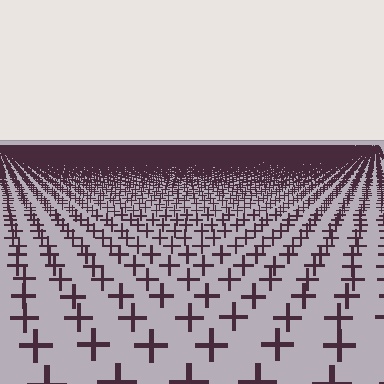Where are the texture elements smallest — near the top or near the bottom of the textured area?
Near the top.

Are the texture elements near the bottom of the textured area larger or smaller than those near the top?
Larger. Near the bottom, elements are closer to the viewer and appear at a bigger on-screen size.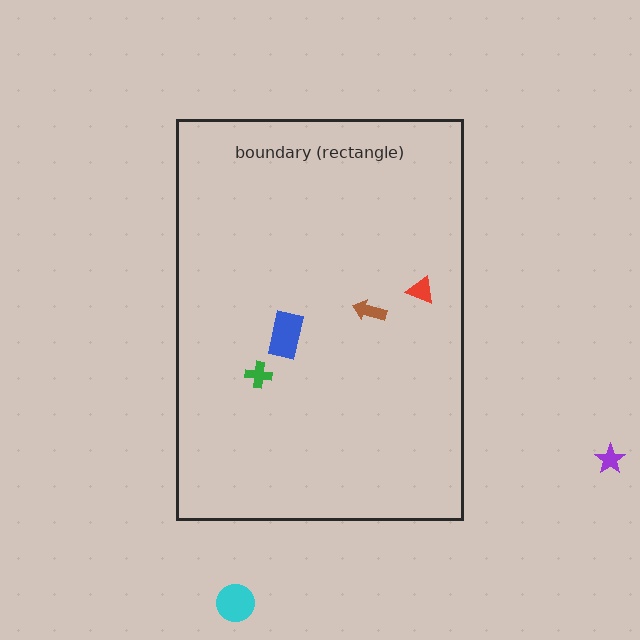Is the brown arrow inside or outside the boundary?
Inside.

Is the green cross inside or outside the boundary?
Inside.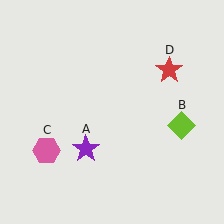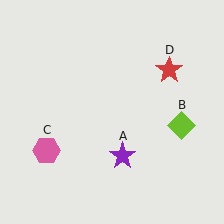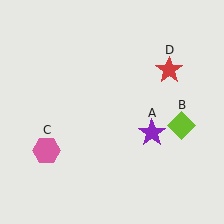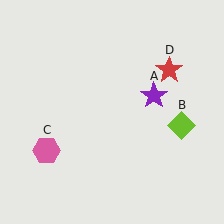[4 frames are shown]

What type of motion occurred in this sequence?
The purple star (object A) rotated counterclockwise around the center of the scene.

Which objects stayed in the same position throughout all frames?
Lime diamond (object B) and pink hexagon (object C) and red star (object D) remained stationary.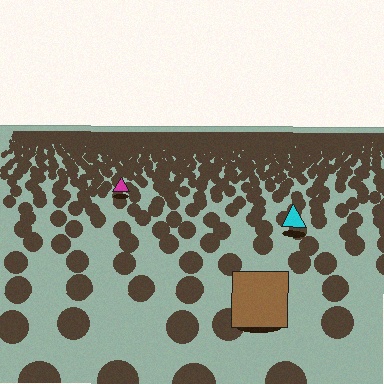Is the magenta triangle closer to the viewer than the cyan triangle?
No. The cyan triangle is closer — you can tell from the texture gradient: the ground texture is coarser near it.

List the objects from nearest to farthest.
From nearest to farthest: the brown square, the cyan triangle, the magenta triangle.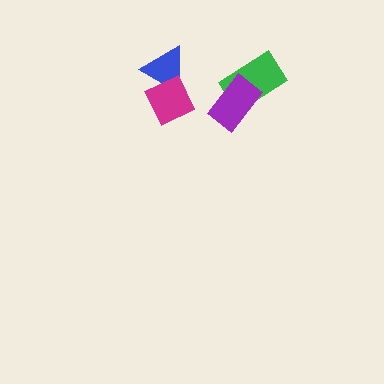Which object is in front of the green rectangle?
The purple rectangle is in front of the green rectangle.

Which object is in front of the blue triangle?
The magenta diamond is in front of the blue triangle.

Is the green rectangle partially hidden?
Yes, it is partially covered by another shape.